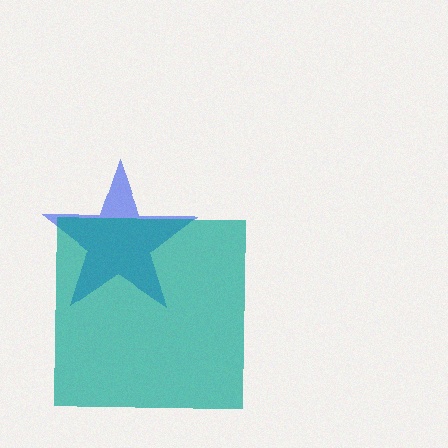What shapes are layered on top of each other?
The layered shapes are: a blue star, a teal square.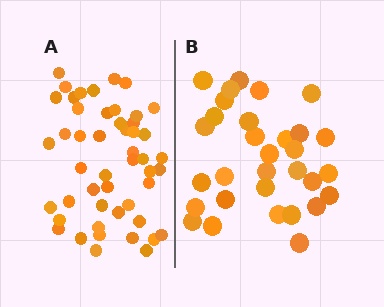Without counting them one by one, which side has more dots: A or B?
Region A (the left region) has more dots.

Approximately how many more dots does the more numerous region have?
Region A has approximately 20 more dots than region B.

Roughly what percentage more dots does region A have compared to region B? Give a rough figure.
About 60% more.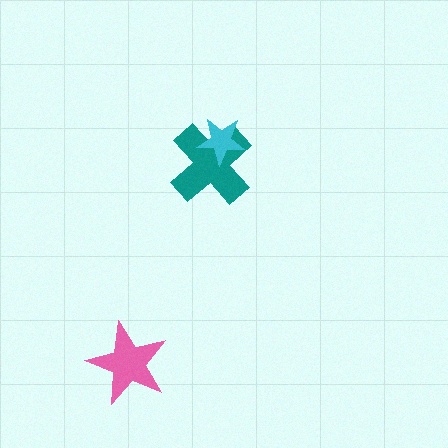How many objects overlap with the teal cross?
1 object overlaps with the teal cross.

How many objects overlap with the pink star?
0 objects overlap with the pink star.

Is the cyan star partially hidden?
No, no other shape covers it.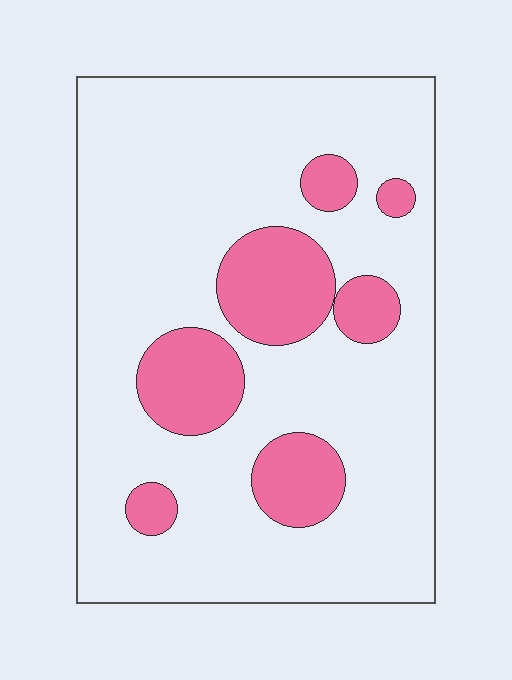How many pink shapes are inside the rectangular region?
7.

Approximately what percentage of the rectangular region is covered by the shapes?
Approximately 20%.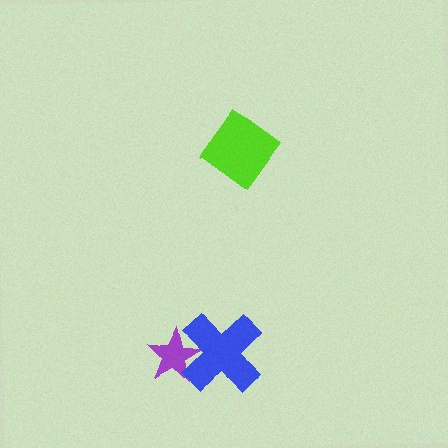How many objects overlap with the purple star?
1 object overlaps with the purple star.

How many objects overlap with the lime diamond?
0 objects overlap with the lime diamond.